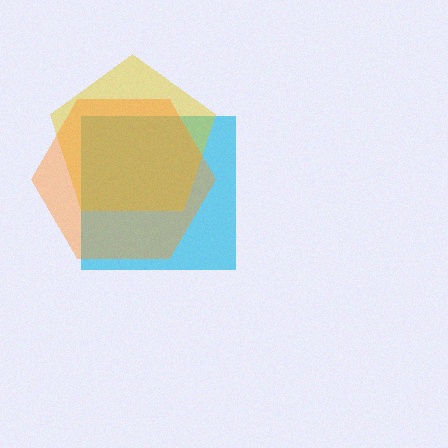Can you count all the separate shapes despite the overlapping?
Yes, there are 3 separate shapes.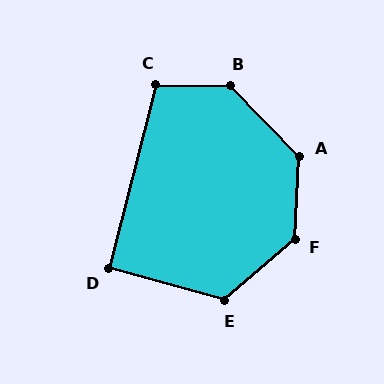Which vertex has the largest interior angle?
B, at approximately 135 degrees.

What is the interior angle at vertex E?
Approximately 124 degrees (obtuse).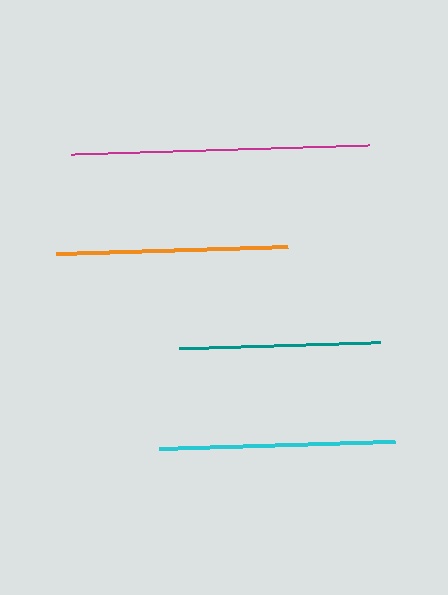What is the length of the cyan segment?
The cyan segment is approximately 236 pixels long.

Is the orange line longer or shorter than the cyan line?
The cyan line is longer than the orange line.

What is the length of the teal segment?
The teal segment is approximately 203 pixels long.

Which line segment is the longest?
The magenta line is the longest at approximately 300 pixels.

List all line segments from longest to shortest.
From longest to shortest: magenta, cyan, orange, teal.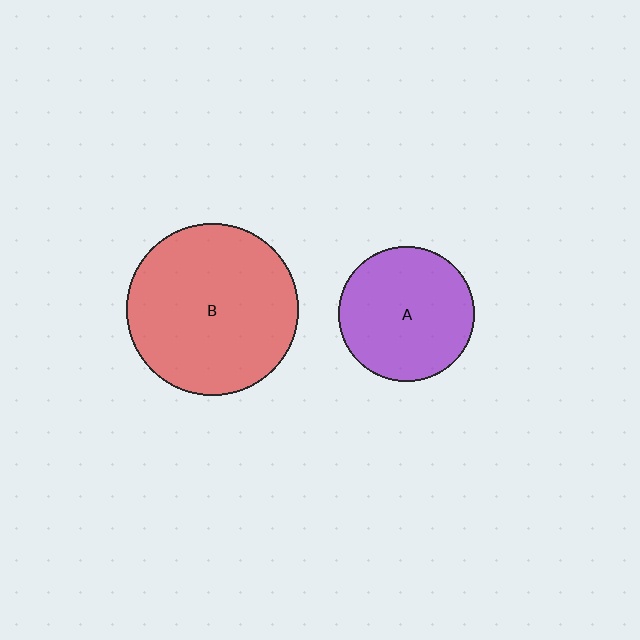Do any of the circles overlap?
No, none of the circles overlap.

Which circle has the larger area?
Circle B (red).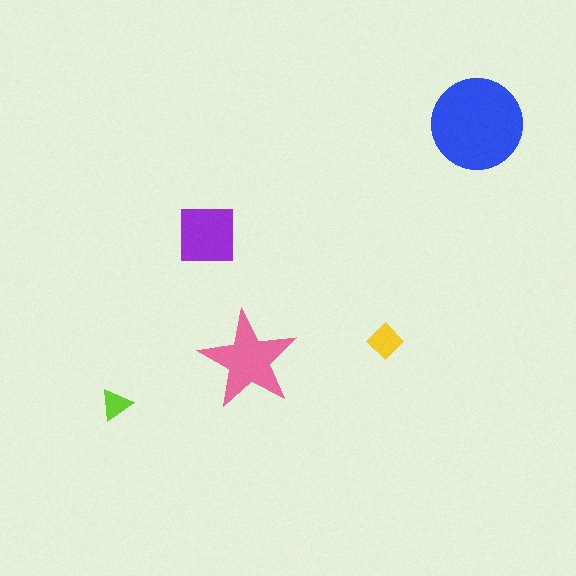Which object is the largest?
The blue circle.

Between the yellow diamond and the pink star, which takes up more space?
The pink star.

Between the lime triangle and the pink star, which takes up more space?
The pink star.